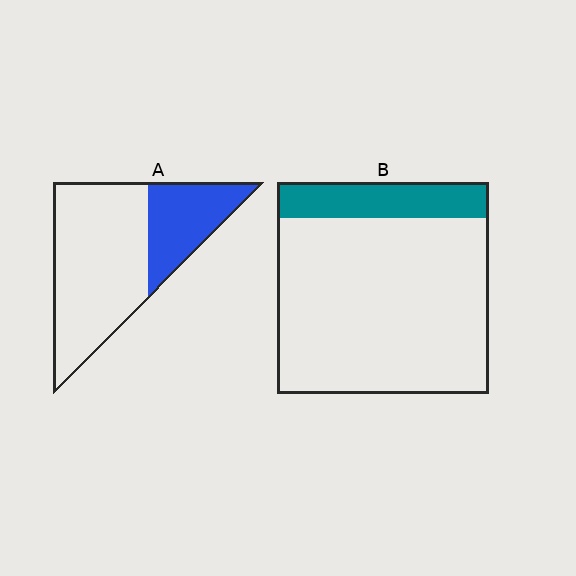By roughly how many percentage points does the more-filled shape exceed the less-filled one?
By roughly 15 percentage points (A over B).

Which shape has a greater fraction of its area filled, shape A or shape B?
Shape A.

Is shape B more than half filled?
No.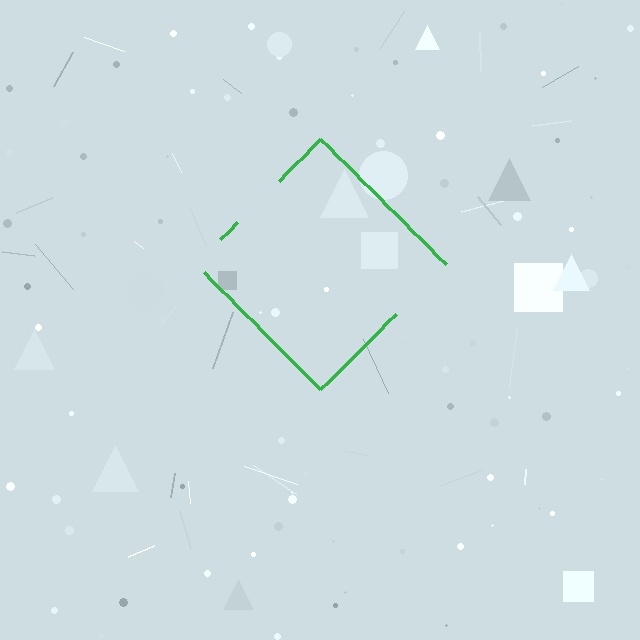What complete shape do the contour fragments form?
The contour fragments form a diamond.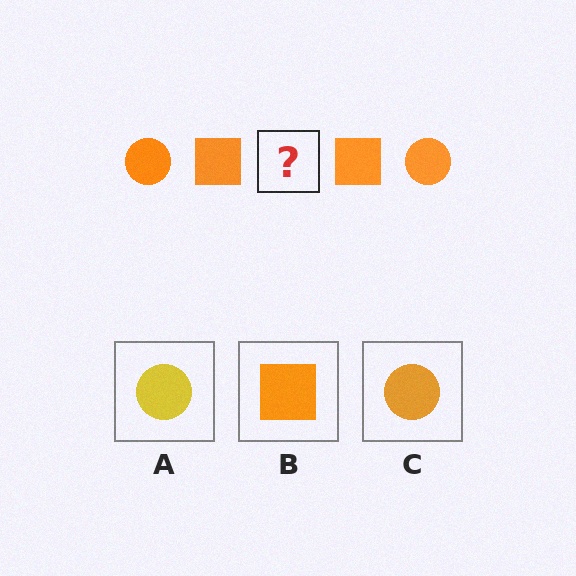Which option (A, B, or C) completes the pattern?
C.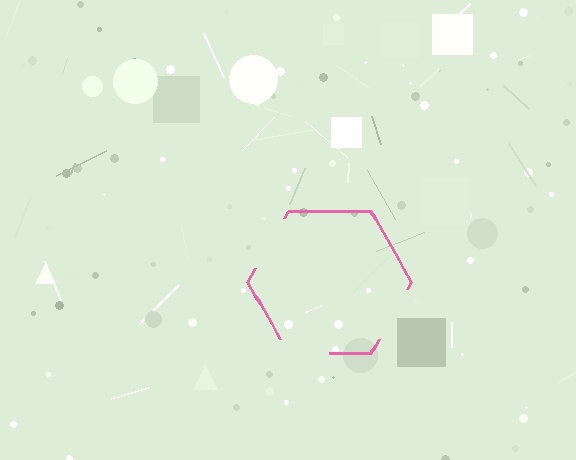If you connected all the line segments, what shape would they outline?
They would outline a hexagon.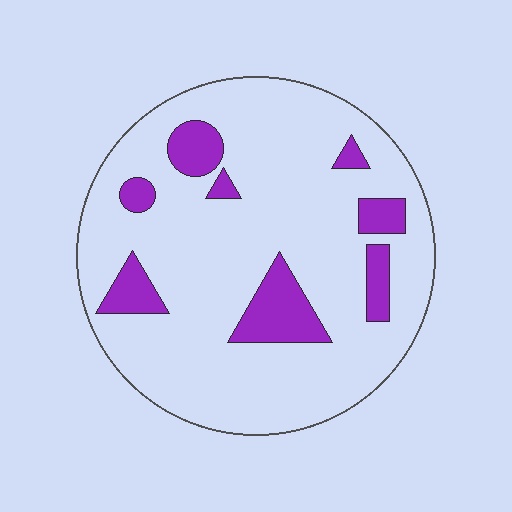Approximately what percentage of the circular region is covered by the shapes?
Approximately 15%.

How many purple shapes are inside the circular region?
8.